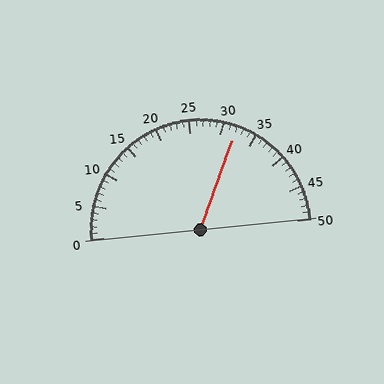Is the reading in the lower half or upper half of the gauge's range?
The reading is in the upper half of the range (0 to 50).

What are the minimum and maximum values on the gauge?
The gauge ranges from 0 to 50.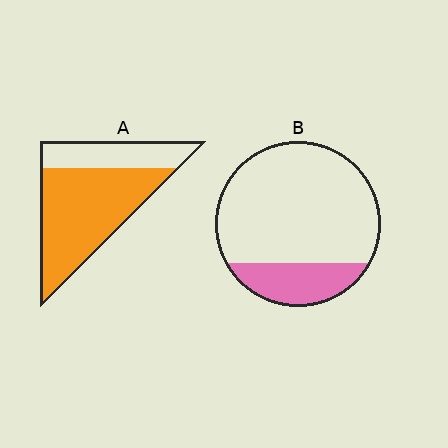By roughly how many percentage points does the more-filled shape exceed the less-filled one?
By roughly 50 percentage points (A over B).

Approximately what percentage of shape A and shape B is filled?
A is approximately 70% and B is approximately 20%.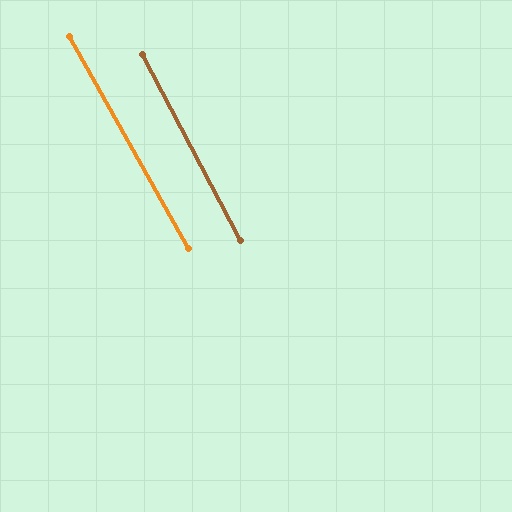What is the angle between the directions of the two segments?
Approximately 1 degree.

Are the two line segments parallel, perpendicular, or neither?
Parallel — their directions differ by only 1.4°.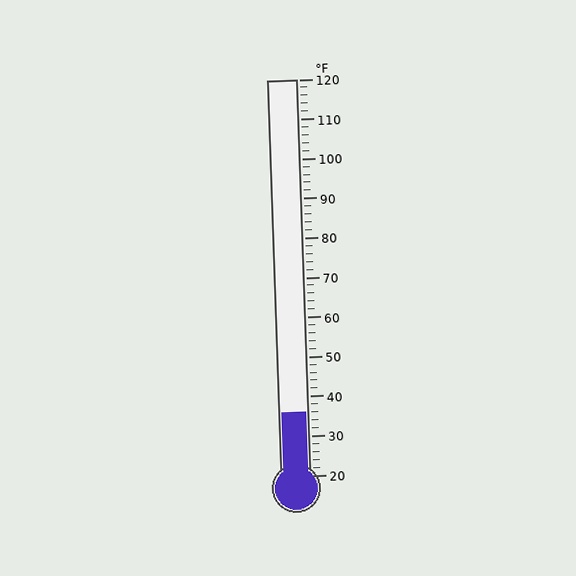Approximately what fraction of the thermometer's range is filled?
The thermometer is filled to approximately 15% of its range.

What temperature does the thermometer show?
The thermometer shows approximately 36°F.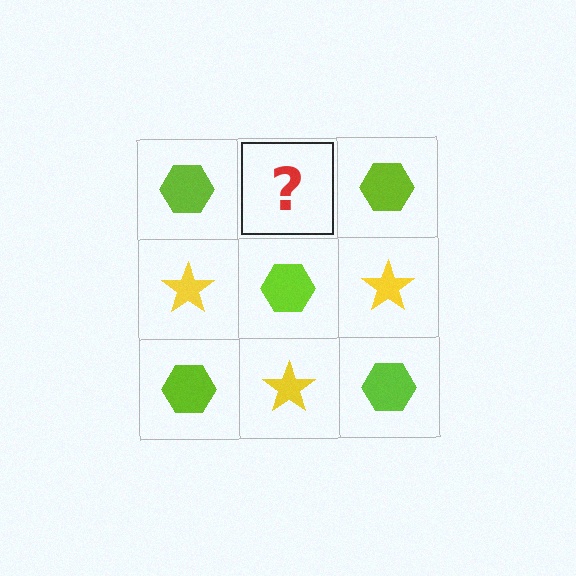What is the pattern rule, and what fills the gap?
The rule is that it alternates lime hexagon and yellow star in a checkerboard pattern. The gap should be filled with a yellow star.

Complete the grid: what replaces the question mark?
The question mark should be replaced with a yellow star.